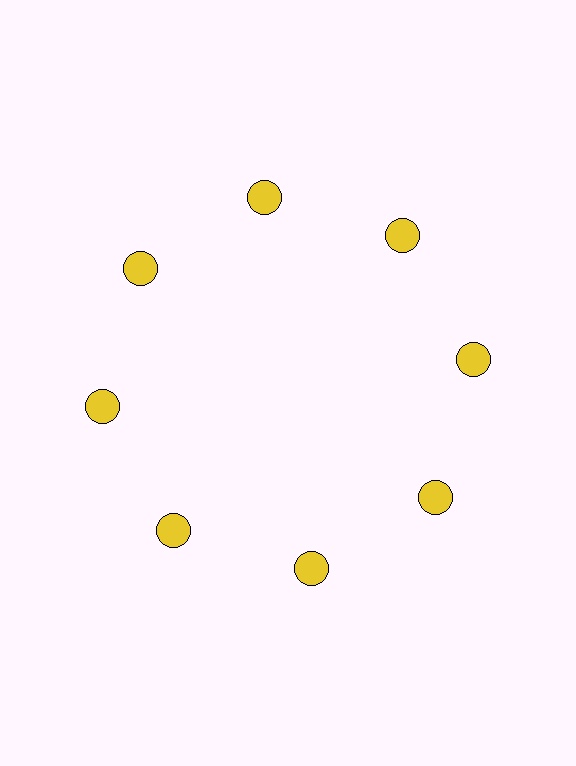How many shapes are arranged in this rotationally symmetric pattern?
There are 8 shapes, arranged in 8 groups of 1.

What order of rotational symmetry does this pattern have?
This pattern has 8-fold rotational symmetry.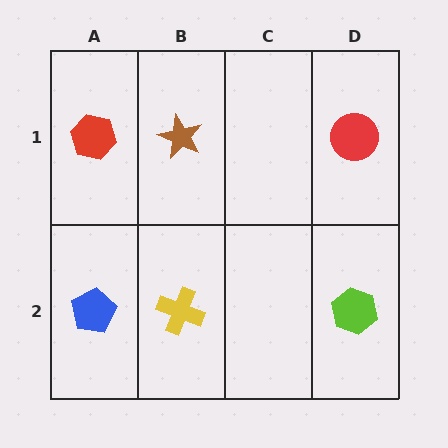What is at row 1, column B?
A brown star.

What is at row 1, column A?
A red hexagon.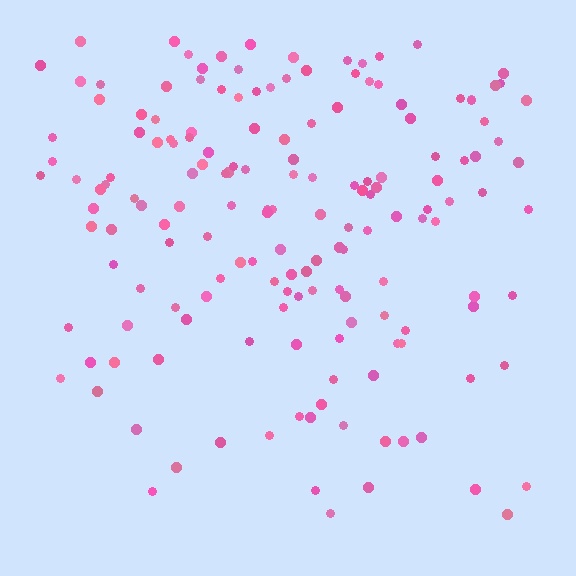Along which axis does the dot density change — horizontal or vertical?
Vertical.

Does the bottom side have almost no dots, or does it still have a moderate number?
Still a moderate number, just noticeably fewer than the top.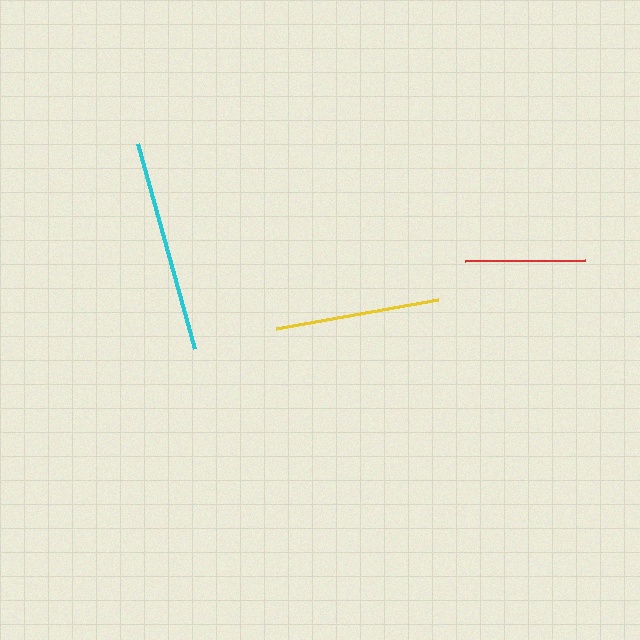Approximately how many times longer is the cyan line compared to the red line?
The cyan line is approximately 1.8 times the length of the red line.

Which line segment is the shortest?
The red line is the shortest at approximately 120 pixels.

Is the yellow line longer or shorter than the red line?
The yellow line is longer than the red line.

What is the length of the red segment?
The red segment is approximately 120 pixels long.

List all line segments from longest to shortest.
From longest to shortest: cyan, yellow, red.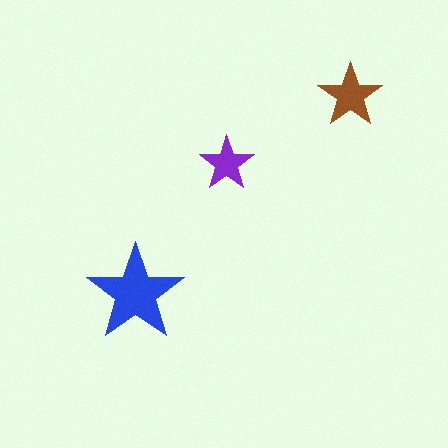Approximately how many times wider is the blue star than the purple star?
About 2 times wider.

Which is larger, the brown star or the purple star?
The brown one.